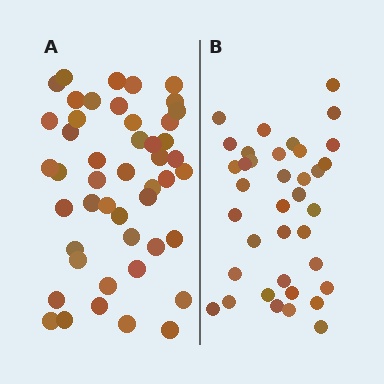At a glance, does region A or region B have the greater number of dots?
Region A (the left region) has more dots.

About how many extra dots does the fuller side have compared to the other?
Region A has roughly 10 or so more dots than region B.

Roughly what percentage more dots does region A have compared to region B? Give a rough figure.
About 25% more.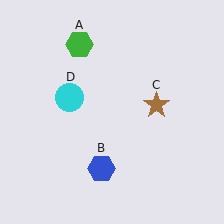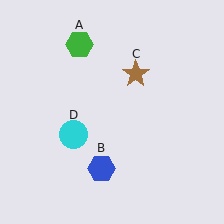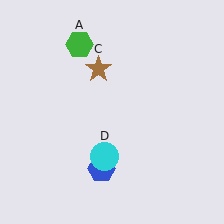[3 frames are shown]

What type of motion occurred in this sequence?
The brown star (object C), cyan circle (object D) rotated counterclockwise around the center of the scene.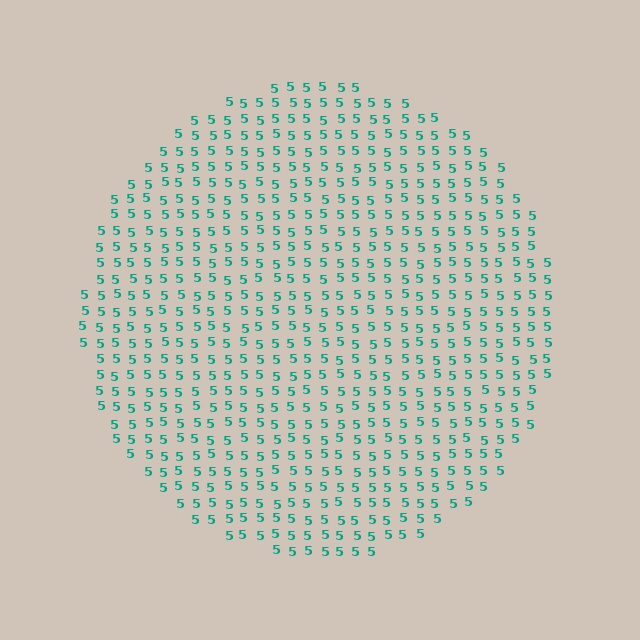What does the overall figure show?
The overall figure shows a circle.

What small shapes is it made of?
It is made of small digit 5's.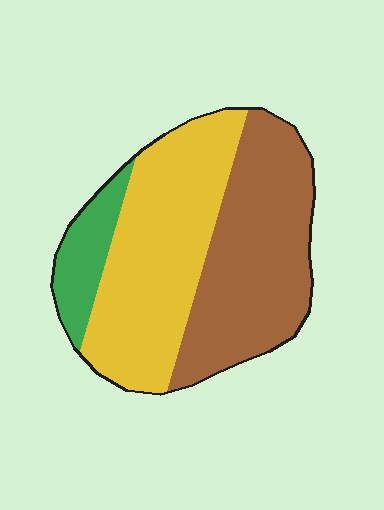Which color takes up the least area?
Green, at roughly 10%.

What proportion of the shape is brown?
Brown takes up about two fifths (2/5) of the shape.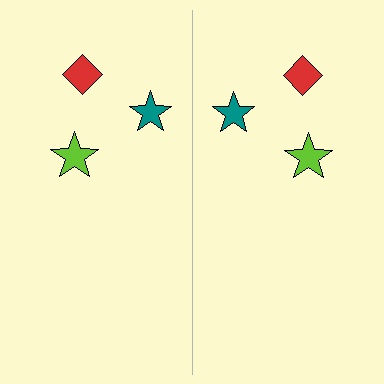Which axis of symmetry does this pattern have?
The pattern has a vertical axis of symmetry running through the center of the image.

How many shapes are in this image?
There are 6 shapes in this image.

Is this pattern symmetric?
Yes, this pattern has bilateral (reflection) symmetry.